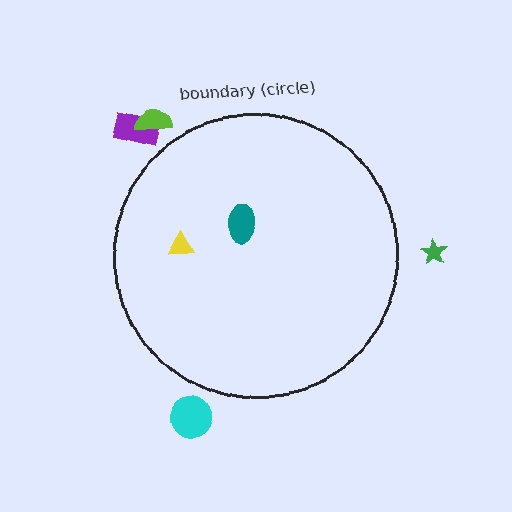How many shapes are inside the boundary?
2 inside, 4 outside.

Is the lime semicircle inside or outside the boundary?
Outside.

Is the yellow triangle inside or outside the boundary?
Inside.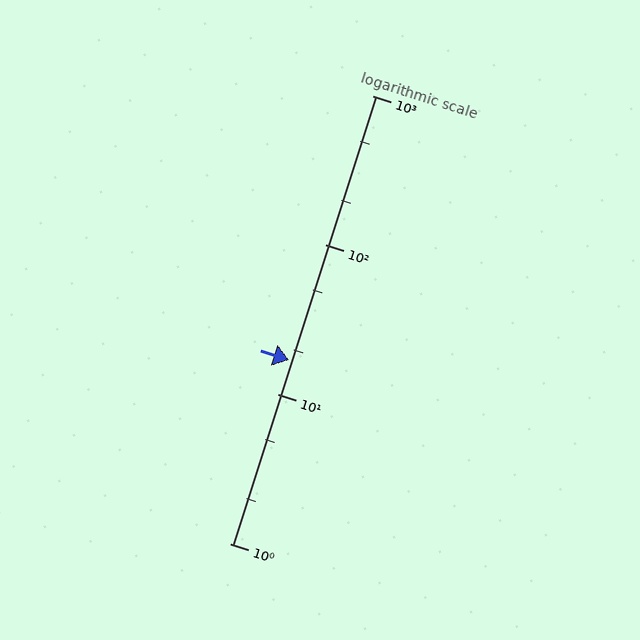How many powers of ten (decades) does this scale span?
The scale spans 3 decades, from 1 to 1000.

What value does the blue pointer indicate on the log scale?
The pointer indicates approximately 17.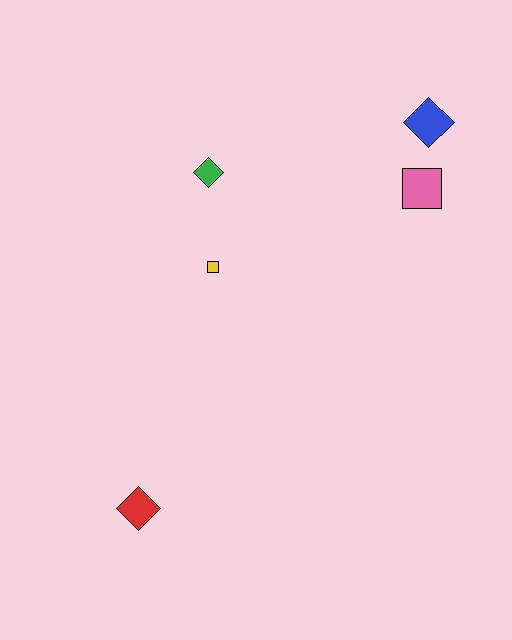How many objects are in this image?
There are 5 objects.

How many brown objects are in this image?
There are no brown objects.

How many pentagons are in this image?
There are no pentagons.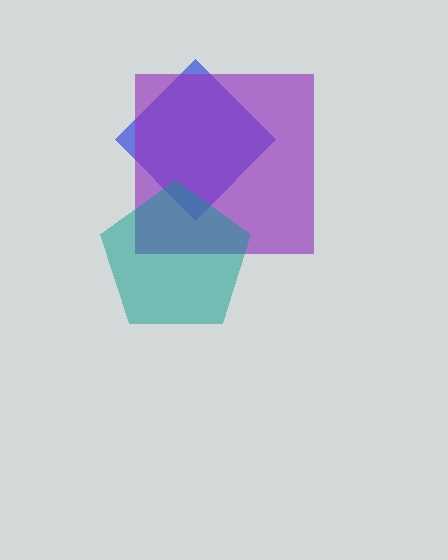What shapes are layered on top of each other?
The layered shapes are: a blue diamond, a purple square, a teal pentagon.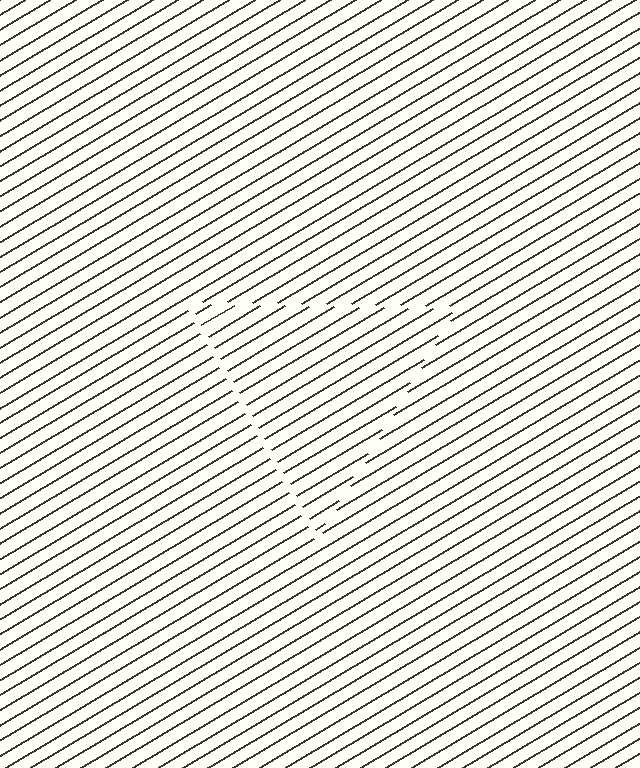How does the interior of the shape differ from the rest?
The interior of the shape contains the same grating, shifted by half a period — the contour is defined by the phase discontinuity where line-ends from the inner and outer gratings abut.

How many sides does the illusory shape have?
3 sides — the line-ends trace a triangle.